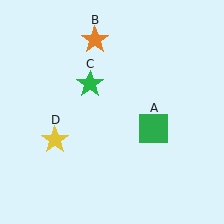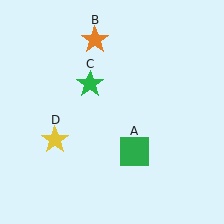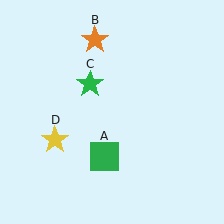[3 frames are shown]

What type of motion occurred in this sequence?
The green square (object A) rotated clockwise around the center of the scene.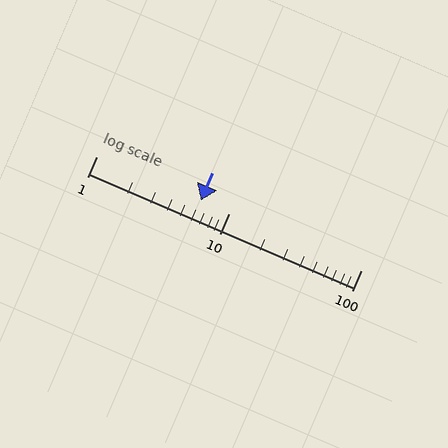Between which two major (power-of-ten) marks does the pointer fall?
The pointer is between 1 and 10.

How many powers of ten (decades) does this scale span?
The scale spans 2 decades, from 1 to 100.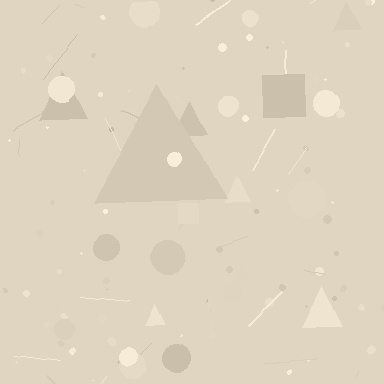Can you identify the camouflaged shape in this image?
The camouflaged shape is a triangle.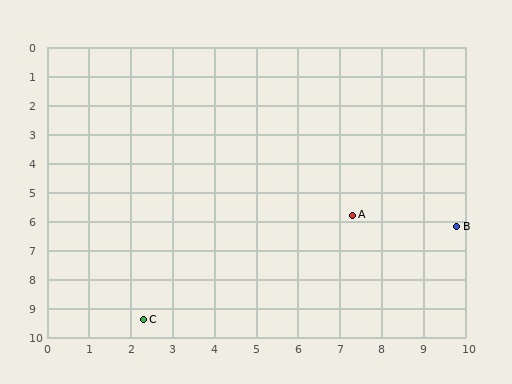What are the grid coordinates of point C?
Point C is at approximately (2.3, 9.4).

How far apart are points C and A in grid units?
Points C and A are about 6.2 grid units apart.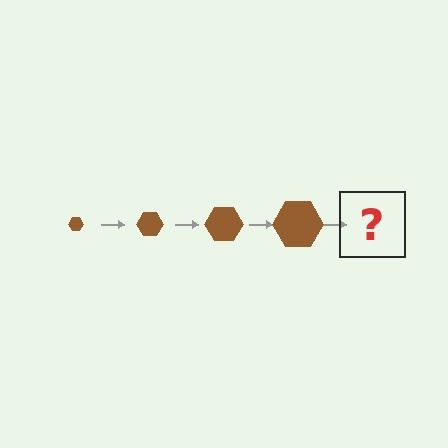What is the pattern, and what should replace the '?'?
The pattern is that the hexagon gets progressively larger each step. The '?' should be a brown hexagon, larger than the previous one.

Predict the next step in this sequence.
The next step is a brown hexagon, larger than the previous one.